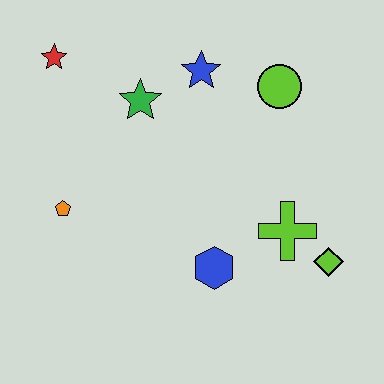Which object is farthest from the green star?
The lime diamond is farthest from the green star.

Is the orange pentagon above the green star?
No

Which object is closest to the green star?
The blue star is closest to the green star.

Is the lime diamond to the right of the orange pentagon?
Yes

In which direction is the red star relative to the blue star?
The red star is to the left of the blue star.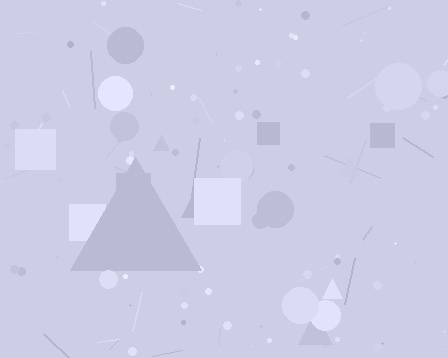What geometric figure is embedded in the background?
A triangle is embedded in the background.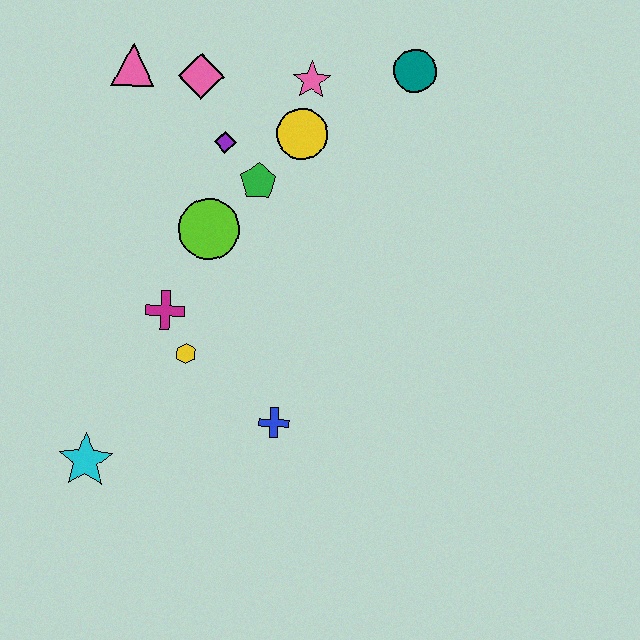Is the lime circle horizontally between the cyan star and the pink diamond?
No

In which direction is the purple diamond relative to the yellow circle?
The purple diamond is to the left of the yellow circle.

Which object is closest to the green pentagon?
The purple diamond is closest to the green pentagon.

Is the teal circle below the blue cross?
No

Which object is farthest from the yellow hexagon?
The teal circle is farthest from the yellow hexagon.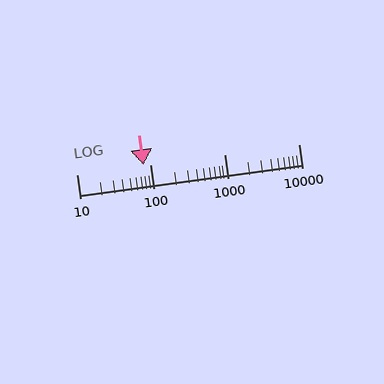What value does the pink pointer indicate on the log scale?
The pointer indicates approximately 80.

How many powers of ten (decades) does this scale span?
The scale spans 3 decades, from 10 to 10000.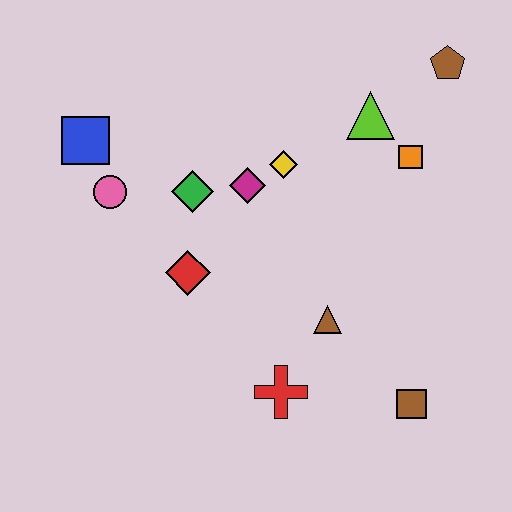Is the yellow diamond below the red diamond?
No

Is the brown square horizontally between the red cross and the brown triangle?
No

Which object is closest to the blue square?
The pink circle is closest to the blue square.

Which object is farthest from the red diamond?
The brown pentagon is farthest from the red diamond.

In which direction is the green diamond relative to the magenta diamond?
The green diamond is to the left of the magenta diamond.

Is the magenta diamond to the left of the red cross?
Yes